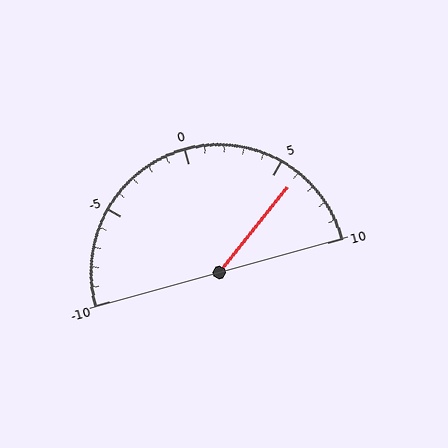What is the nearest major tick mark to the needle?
The nearest major tick mark is 5.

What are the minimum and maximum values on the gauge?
The gauge ranges from -10 to 10.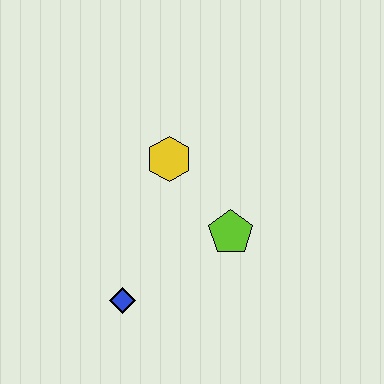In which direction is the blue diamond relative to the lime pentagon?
The blue diamond is to the left of the lime pentagon.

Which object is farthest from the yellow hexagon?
The blue diamond is farthest from the yellow hexagon.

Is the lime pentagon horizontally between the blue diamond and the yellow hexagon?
No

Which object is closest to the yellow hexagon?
The lime pentagon is closest to the yellow hexagon.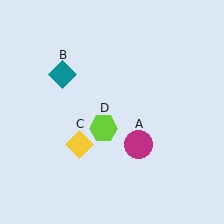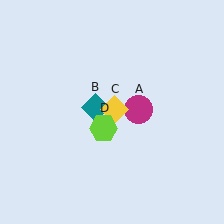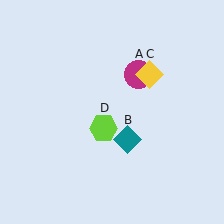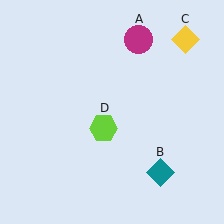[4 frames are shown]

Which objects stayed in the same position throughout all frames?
Lime hexagon (object D) remained stationary.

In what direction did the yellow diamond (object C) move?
The yellow diamond (object C) moved up and to the right.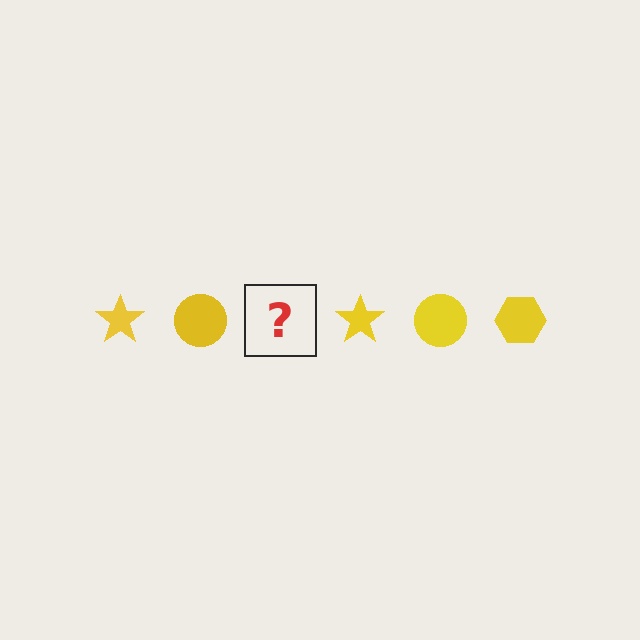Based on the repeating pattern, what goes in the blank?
The blank should be a yellow hexagon.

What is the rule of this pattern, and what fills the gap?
The rule is that the pattern cycles through star, circle, hexagon shapes in yellow. The gap should be filled with a yellow hexagon.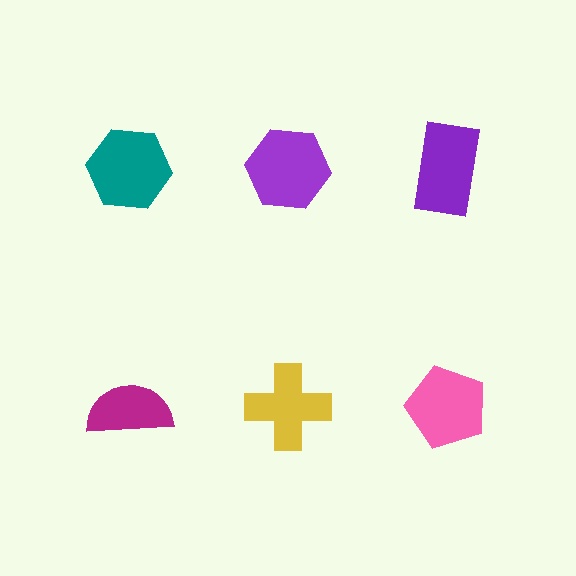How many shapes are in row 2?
3 shapes.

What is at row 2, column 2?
A yellow cross.